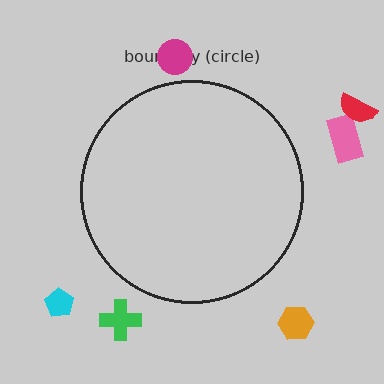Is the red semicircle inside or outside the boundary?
Outside.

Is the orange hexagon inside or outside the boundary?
Outside.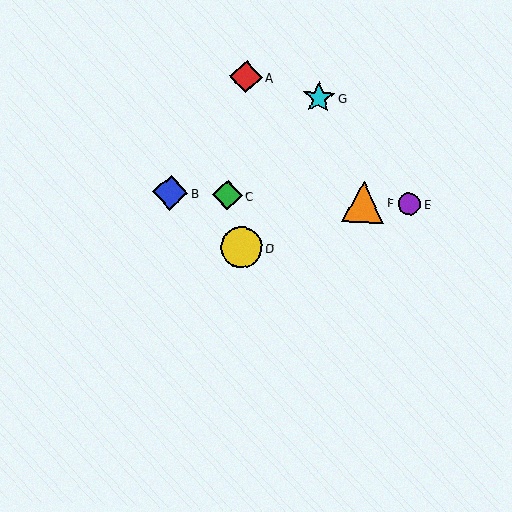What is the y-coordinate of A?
Object A is at y≈77.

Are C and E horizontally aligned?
Yes, both are at y≈195.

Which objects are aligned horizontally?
Objects B, C, E, F are aligned horizontally.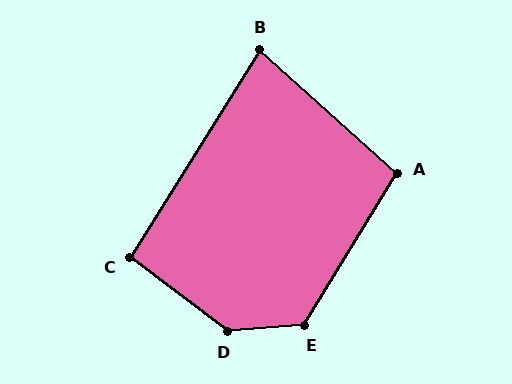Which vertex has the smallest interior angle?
B, at approximately 80 degrees.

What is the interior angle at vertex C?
Approximately 95 degrees (obtuse).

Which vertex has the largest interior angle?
D, at approximately 139 degrees.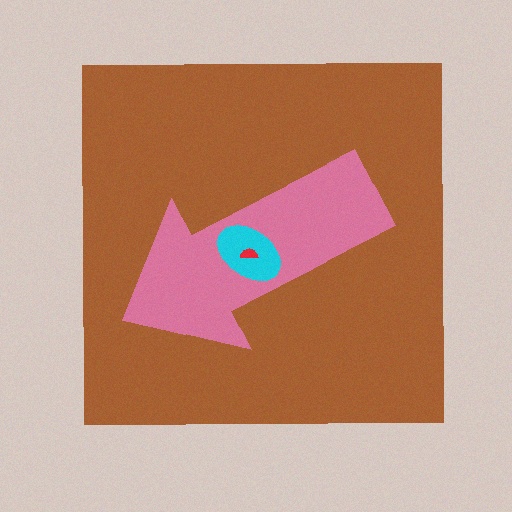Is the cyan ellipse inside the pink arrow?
Yes.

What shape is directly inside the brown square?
The pink arrow.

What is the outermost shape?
The brown square.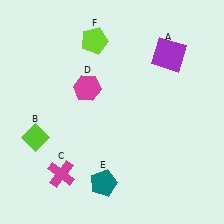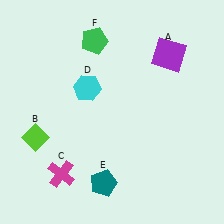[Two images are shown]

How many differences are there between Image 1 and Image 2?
There are 2 differences between the two images.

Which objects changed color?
D changed from magenta to cyan. F changed from lime to green.